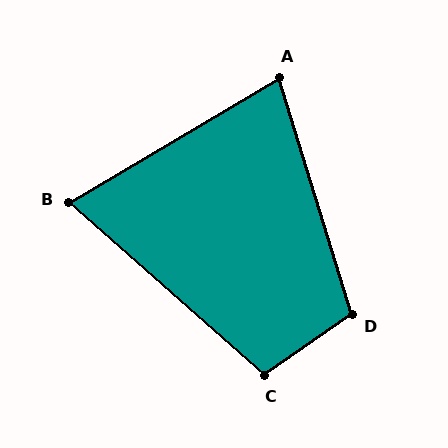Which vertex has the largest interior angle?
D, at approximately 108 degrees.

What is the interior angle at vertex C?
Approximately 104 degrees (obtuse).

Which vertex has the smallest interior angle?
B, at approximately 72 degrees.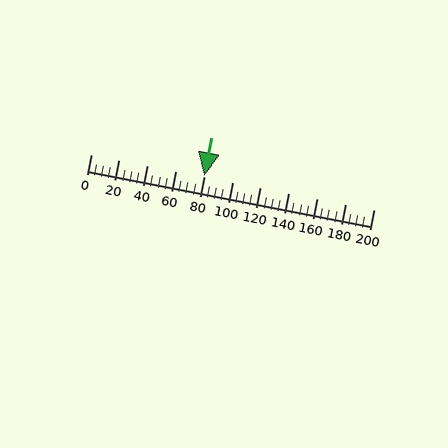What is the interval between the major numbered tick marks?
The major tick marks are spaced 20 units apart.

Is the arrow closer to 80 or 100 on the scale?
The arrow is closer to 80.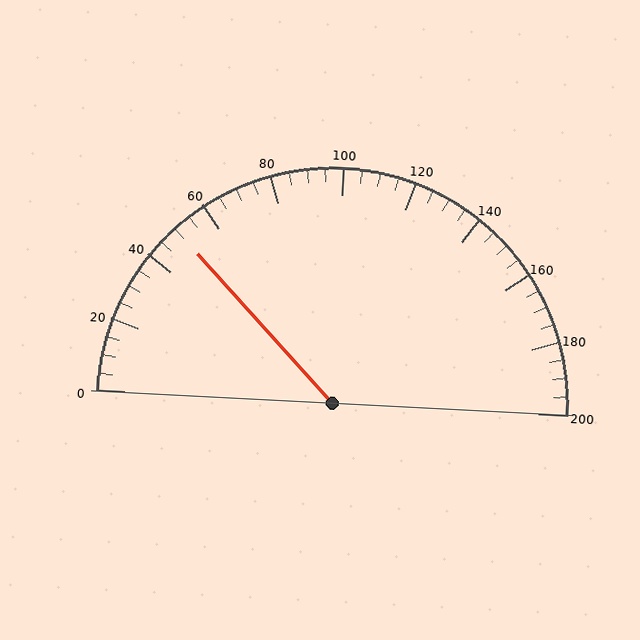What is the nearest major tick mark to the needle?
The nearest major tick mark is 40.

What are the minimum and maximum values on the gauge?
The gauge ranges from 0 to 200.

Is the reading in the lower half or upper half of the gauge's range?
The reading is in the lower half of the range (0 to 200).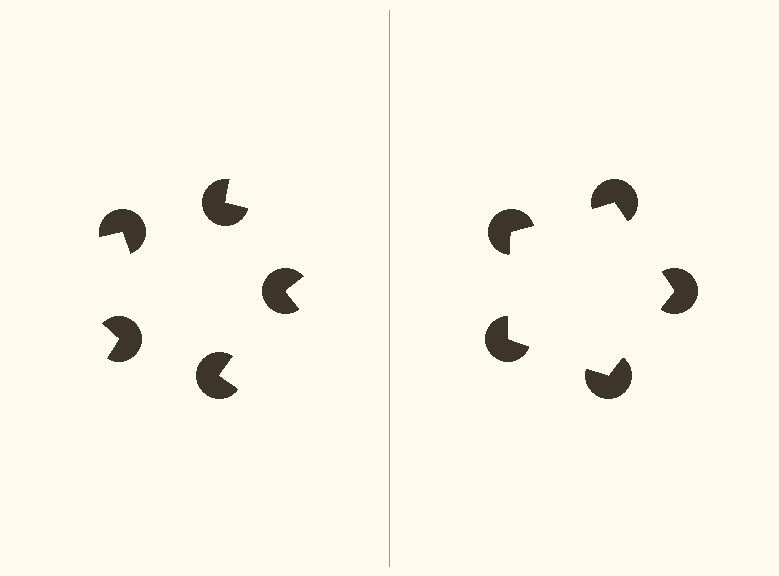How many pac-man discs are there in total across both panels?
10 — 5 on each side.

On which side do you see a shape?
An illusory pentagon appears on the right side. On the left side the wedge cuts are rotated, so no coherent shape forms.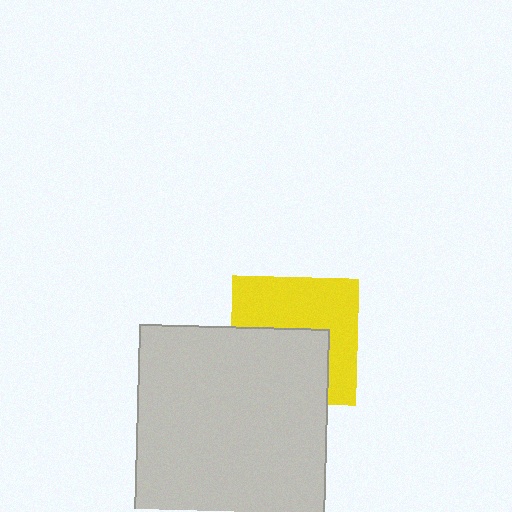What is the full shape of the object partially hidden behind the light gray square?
The partially hidden object is a yellow square.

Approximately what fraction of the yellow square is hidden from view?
Roughly 46% of the yellow square is hidden behind the light gray square.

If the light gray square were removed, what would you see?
You would see the complete yellow square.